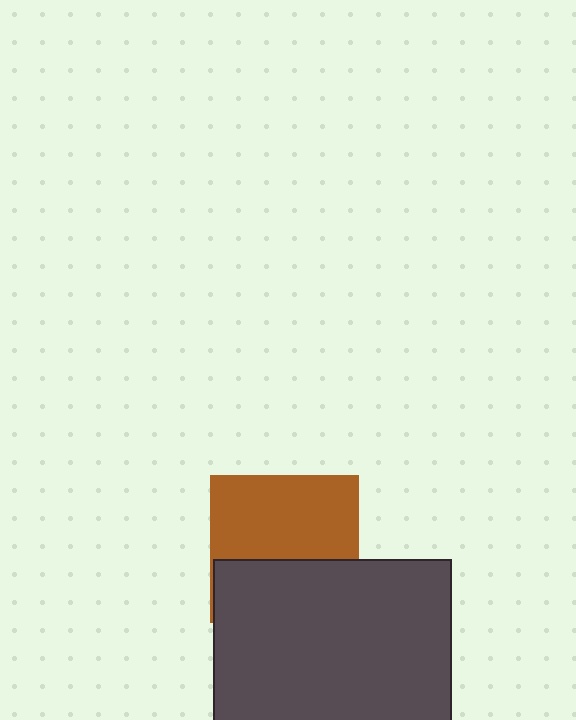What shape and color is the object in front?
The object in front is a dark gray rectangle.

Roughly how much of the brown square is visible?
About half of it is visible (roughly 58%).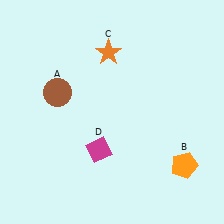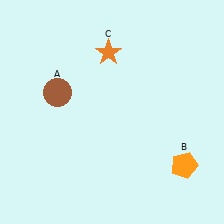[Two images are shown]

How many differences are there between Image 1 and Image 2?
There is 1 difference between the two images.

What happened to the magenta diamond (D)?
The magenta diamond (D) was removed in Image 2. It was in the bottom-left area of Image 1.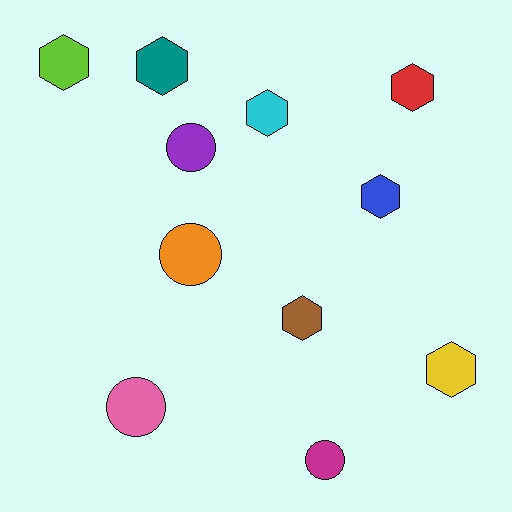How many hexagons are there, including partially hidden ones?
There are 7 hexagons.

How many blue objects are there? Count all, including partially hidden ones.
There is 1 blue object.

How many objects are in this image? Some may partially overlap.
There are 11 objects.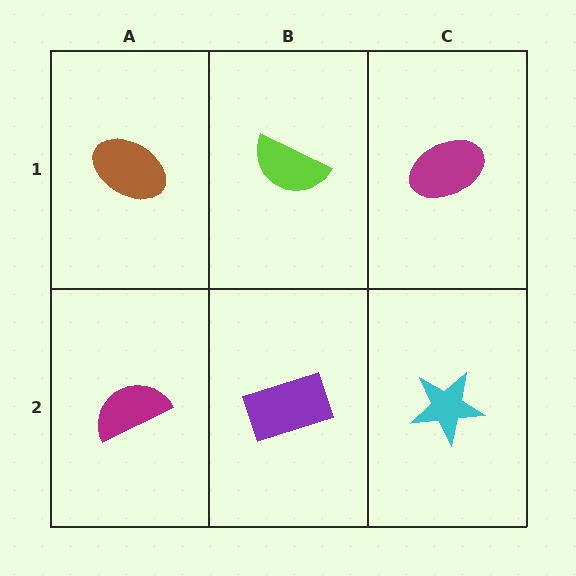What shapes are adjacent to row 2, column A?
A brown ellipse (row 1, column A), a purple rectangle (row 2, column B).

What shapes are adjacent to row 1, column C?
A cyan star (row 2, column C), a lime semicircle (row 1, column B).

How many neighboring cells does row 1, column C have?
2.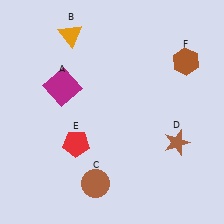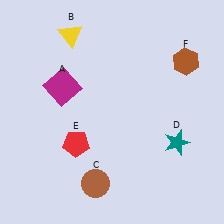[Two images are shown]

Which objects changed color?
B changed from orange to yellow. D changed from brown to teal.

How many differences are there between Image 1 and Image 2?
There are 2 differences between the two images.